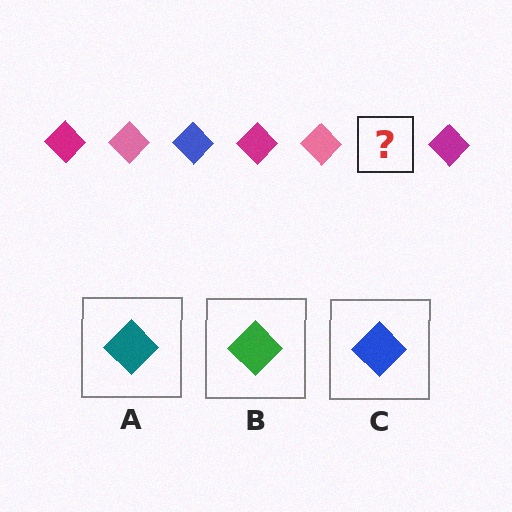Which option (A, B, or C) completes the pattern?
C.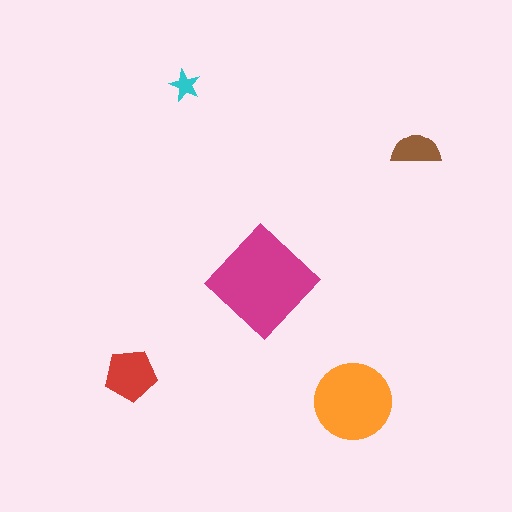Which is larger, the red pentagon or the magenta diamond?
The magenta diamond.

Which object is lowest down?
The orange circle is bottommost.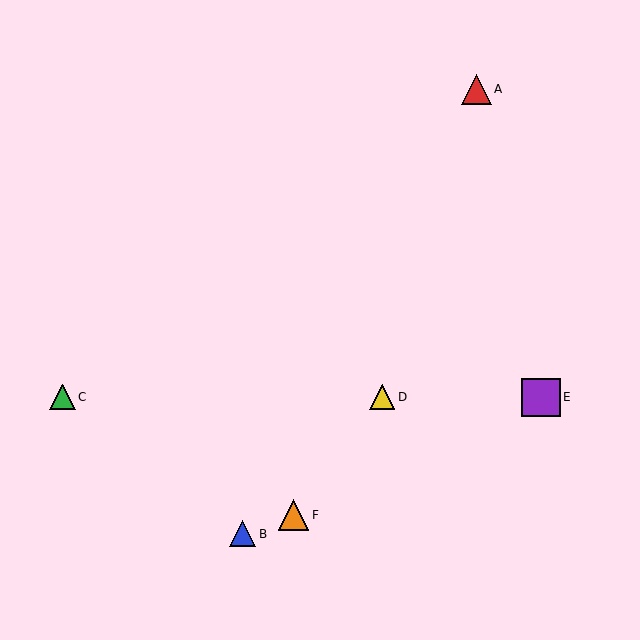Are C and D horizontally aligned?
Yes, both are at y≈397.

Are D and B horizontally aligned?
No, D is at y≈397 and B is at y≈534.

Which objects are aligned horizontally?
Objects C, D, E are aligned horizontally.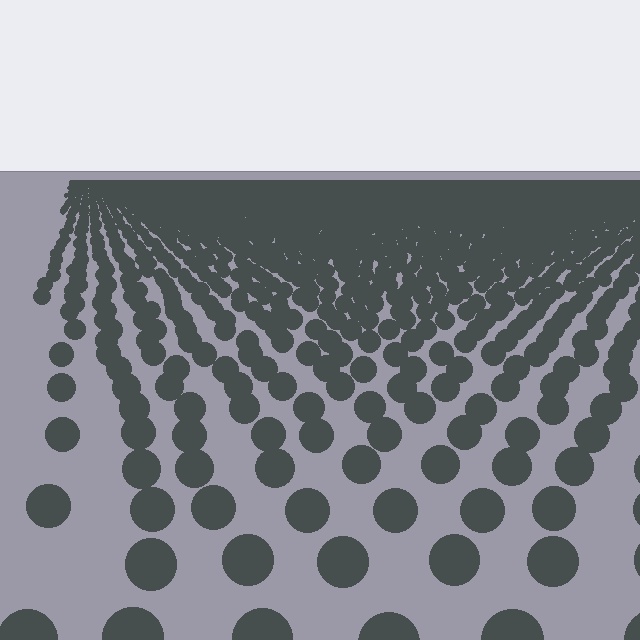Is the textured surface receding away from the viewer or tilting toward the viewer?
The surface is receding away from the viewer. Texture elements get smaller and denser toward the top.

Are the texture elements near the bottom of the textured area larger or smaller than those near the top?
Larger. Near the bottom, elements are closer to the viewer and appear at a bigger on-screen size.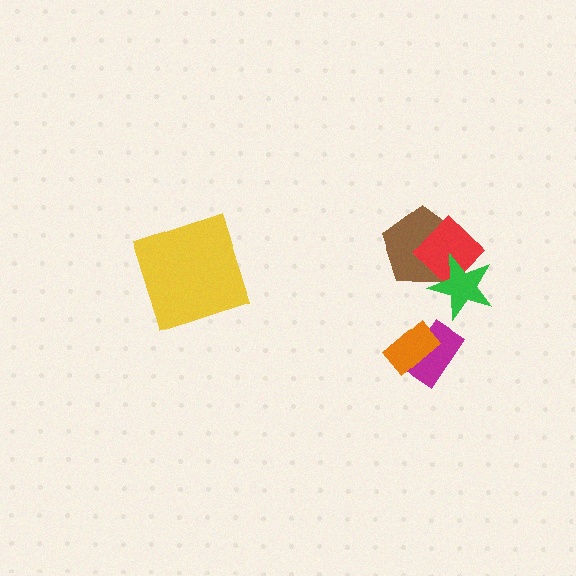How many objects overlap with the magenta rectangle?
1 object overlaps with the magenta rectangle.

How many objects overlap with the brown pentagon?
2 objects overlap with the brown pentagon.